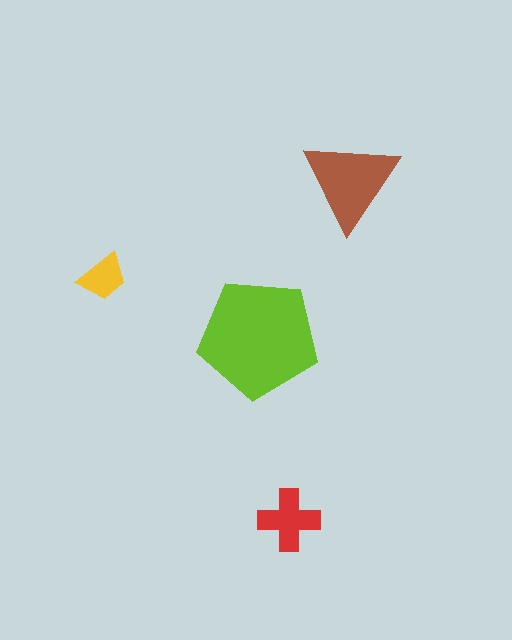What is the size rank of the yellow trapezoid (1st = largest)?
4th.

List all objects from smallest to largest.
The yellow trapezoid, the red cross, the brown triangle, the lime pentagon.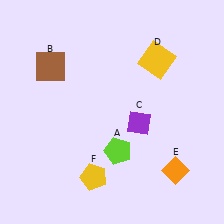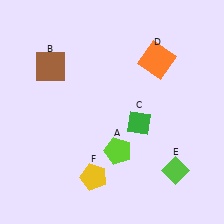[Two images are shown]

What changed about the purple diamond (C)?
In Image 1, C is purple. In Image 2, it changed to green.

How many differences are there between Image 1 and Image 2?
There are 3 differences between the two images.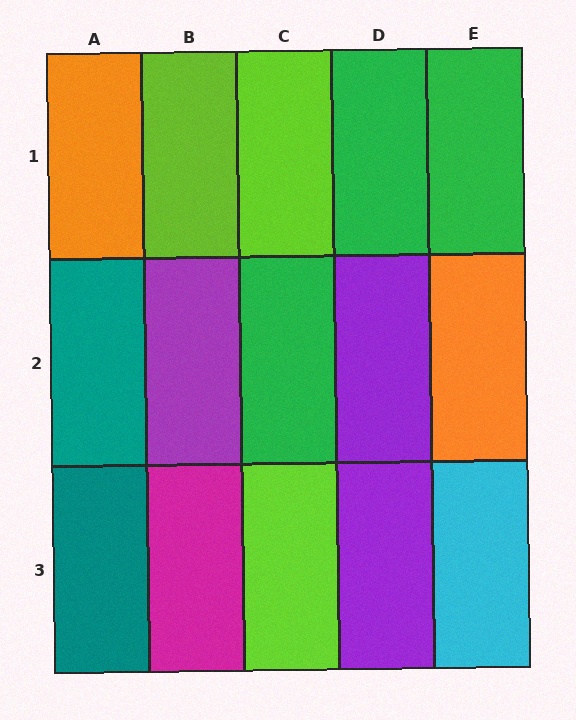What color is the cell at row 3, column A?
Teal.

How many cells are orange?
2 cells are orange.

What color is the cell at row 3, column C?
Lime.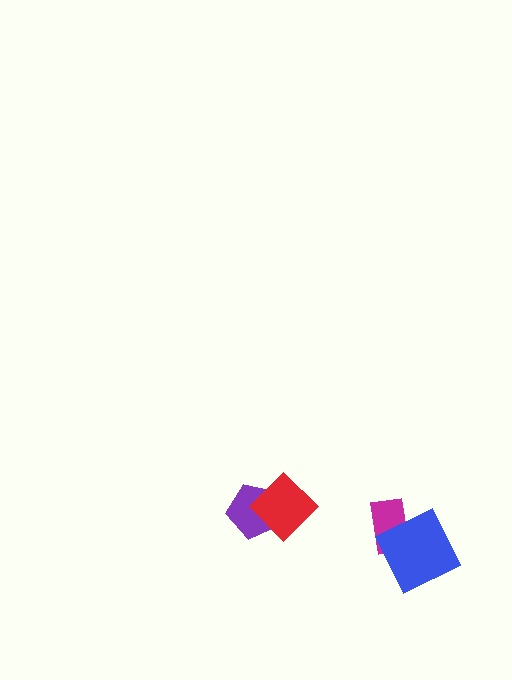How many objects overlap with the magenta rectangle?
1 object overlaps with the magenta rectangle.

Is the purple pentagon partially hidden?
Yes, it is partially covered by another shape.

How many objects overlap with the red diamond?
1 object overlaps with the red diamond.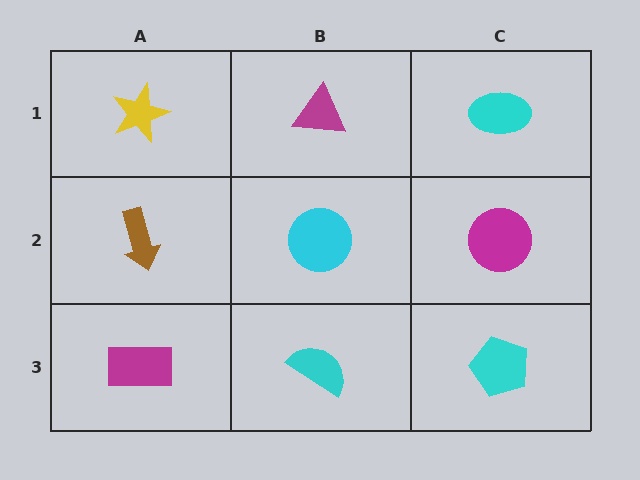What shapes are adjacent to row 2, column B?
A magenta triangle (row 1, column B), a cyan semicircle (row 3, column B), a brown arrow (row 2, column A), a magenta circle (row 2, column C).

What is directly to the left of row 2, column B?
A brown arrow.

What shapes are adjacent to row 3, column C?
A magenta circle (row 2, column C), a cyan semicircle (row 3, column B).